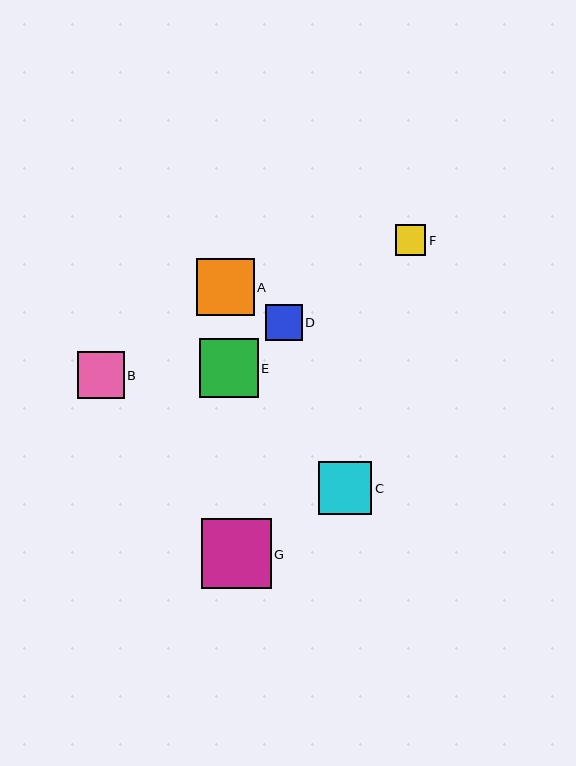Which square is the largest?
Square G is the largest with a size of approximately 70 pixels.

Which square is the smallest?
Square F is the smallest with a size of approximately 31 pixels.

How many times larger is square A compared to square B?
Square A is approximately 1.2 times the size of square B.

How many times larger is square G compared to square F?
Square G is approximately 2.3 times the size of square F.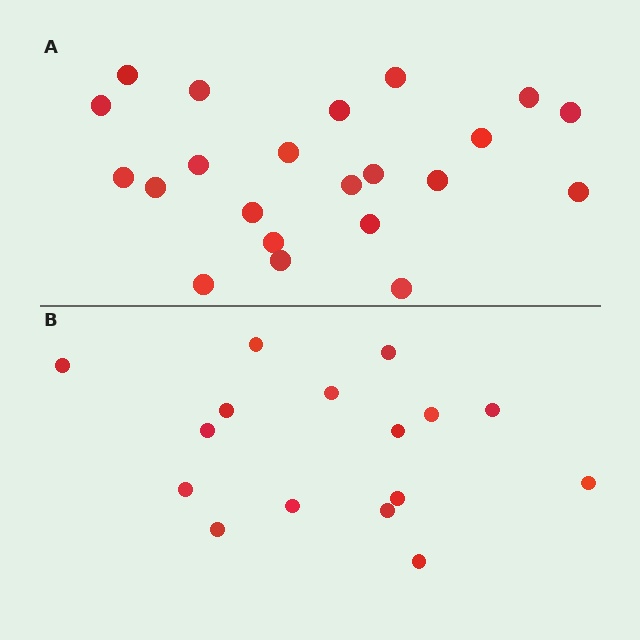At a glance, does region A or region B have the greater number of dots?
Region A (the top region) has more dots.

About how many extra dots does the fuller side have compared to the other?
Region A has about 6 more dots than region B.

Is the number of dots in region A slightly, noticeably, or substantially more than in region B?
Region A has noticeably more, but not dramatically so. The ratio is roughly 1.4 to 1.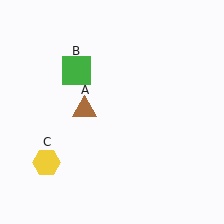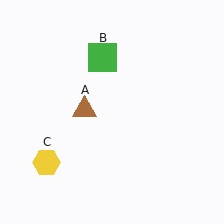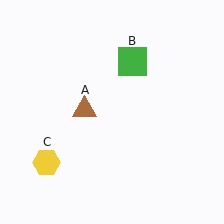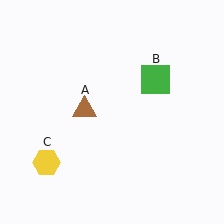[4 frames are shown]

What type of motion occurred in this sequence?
The green square (object B) rotated clockwise around the center of the scene.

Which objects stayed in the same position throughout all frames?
Brown triangle (object A) and yellow hexagon (object C) remained stationary.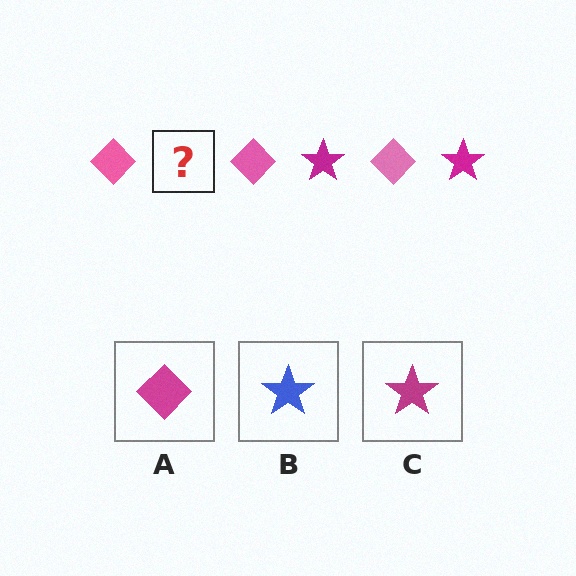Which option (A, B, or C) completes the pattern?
C.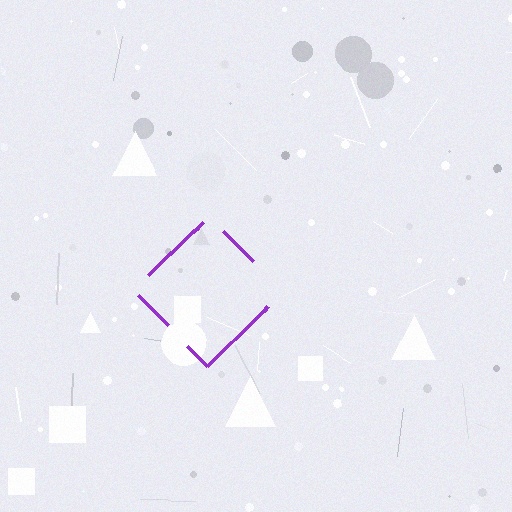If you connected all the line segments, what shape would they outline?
They would outline a diamond.